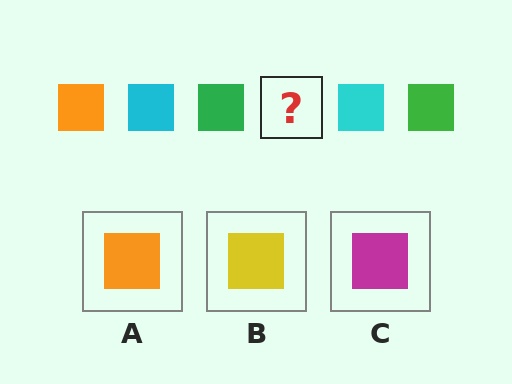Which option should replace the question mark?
Option A.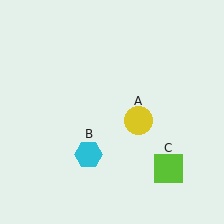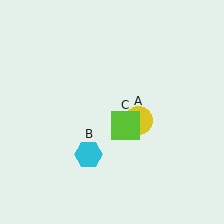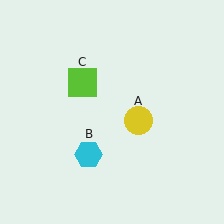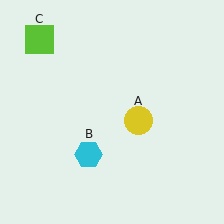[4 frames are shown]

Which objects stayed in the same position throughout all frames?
Yellow circle (object A) and cyan hexagon (object B) remained stationary.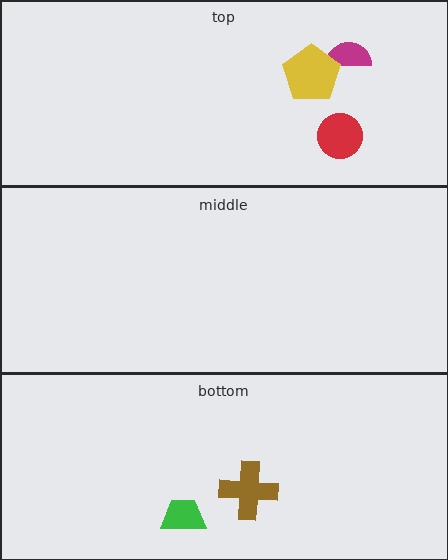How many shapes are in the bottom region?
2.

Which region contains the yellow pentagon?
The top region.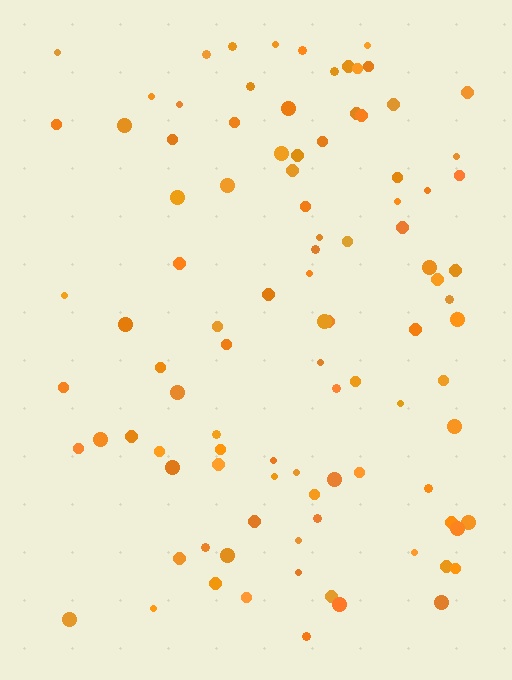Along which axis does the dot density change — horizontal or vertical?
Horizontal.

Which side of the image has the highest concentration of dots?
The right.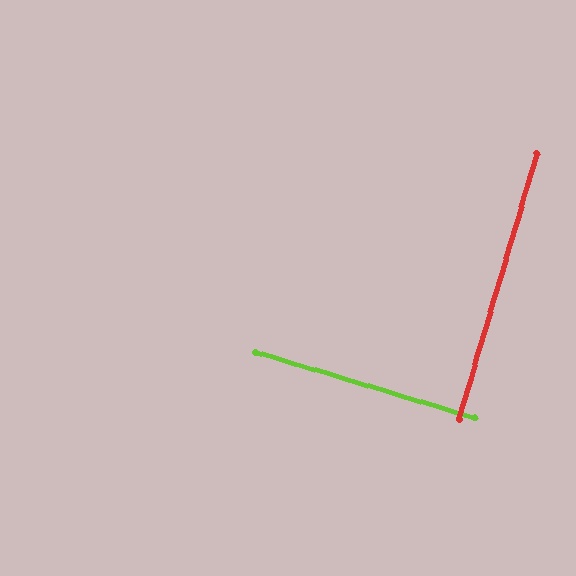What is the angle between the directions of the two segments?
Approximately 90 degrees.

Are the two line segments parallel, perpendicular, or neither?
Perpendicular — they meet at approximately 90°.